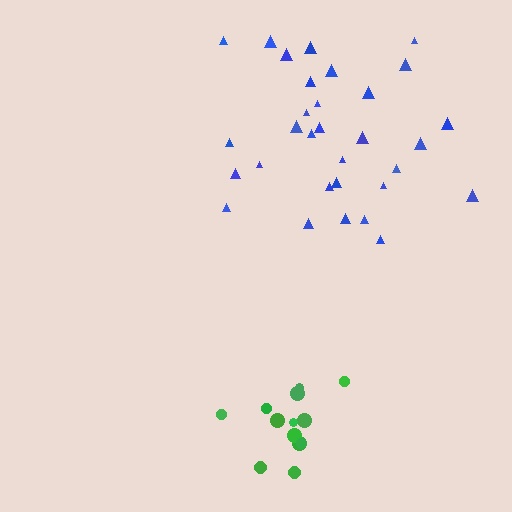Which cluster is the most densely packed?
Green.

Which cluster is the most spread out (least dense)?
Blue.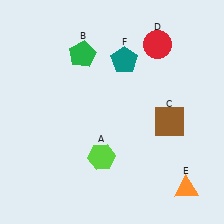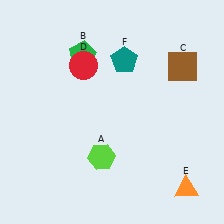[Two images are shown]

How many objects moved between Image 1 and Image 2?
2 objects moved between the two images.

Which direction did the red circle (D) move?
The red circle (D) moved left.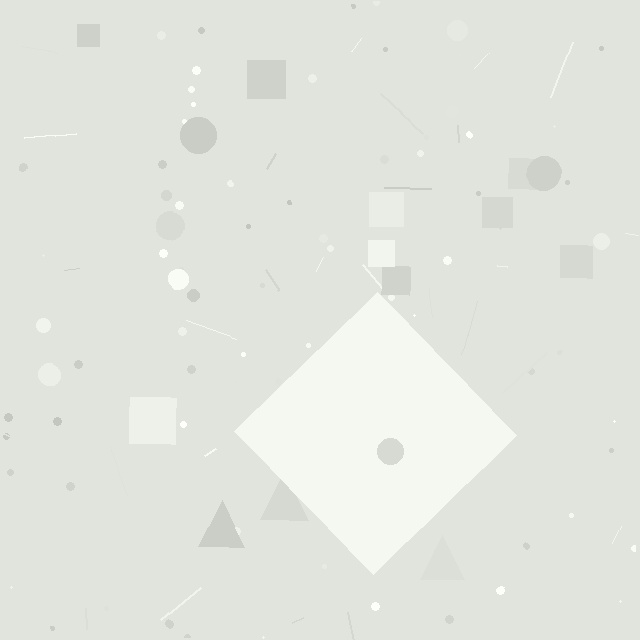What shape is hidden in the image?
A diamond is hidden in the image.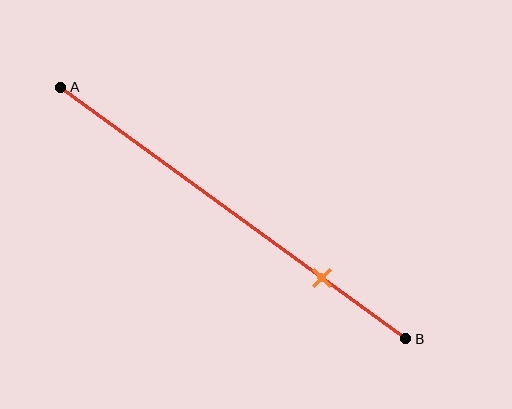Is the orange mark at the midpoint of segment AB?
No, the mark is at about 75% from A, not at the 50% midpoint.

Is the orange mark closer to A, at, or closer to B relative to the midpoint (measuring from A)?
The orange mark is closer to point B than the midpoint of segment AB.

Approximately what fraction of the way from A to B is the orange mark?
The orange mark is approximately 75% of the way from A to B.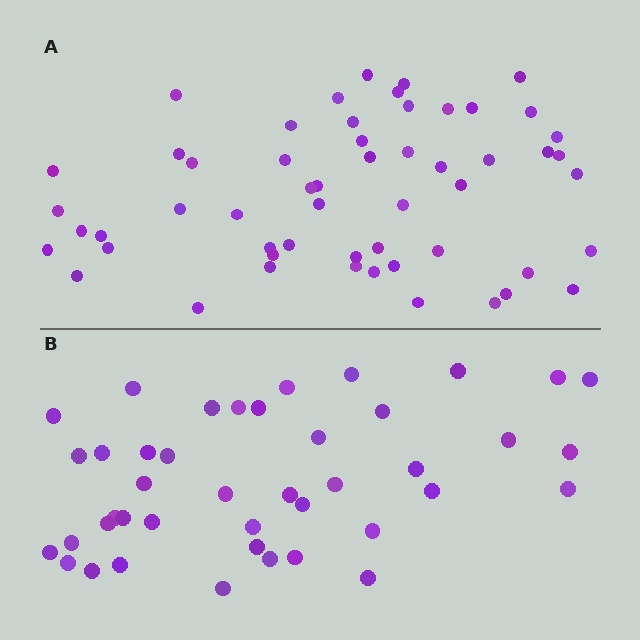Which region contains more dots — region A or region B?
Region A (the top region) has more dots.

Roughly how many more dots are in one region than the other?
Region A has approximately 15 more dots than region B.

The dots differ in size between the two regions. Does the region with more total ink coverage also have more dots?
No. Region B has more total ink coverage because its dots are larger, but region A actually contains more individual dots. Total area can be misleading — the number of items is what matters here.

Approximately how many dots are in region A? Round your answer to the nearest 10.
About 60 dots. (The exact count is 55, which rounds to 60.)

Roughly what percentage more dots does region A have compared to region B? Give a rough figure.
About 30% more.